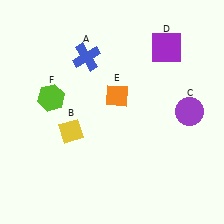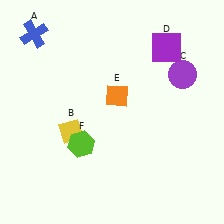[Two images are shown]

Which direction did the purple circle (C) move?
The purple circle (C) moved up.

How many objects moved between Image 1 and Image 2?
3 objects moved between the two images.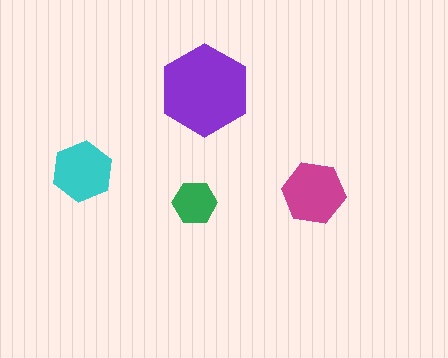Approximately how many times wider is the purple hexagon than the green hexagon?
About 2 times wider.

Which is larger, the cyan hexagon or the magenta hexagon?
The magenta one.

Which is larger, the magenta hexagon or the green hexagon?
The magenta one.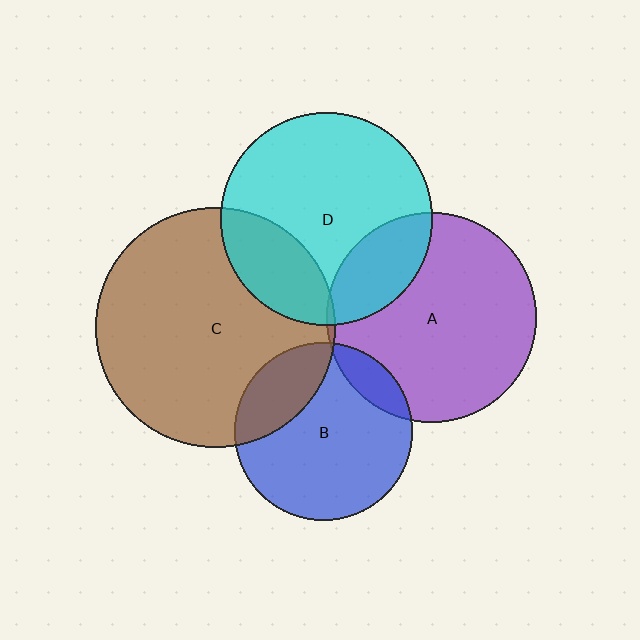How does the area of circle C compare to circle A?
Approximately 1.3 times.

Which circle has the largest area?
Circle C (brown).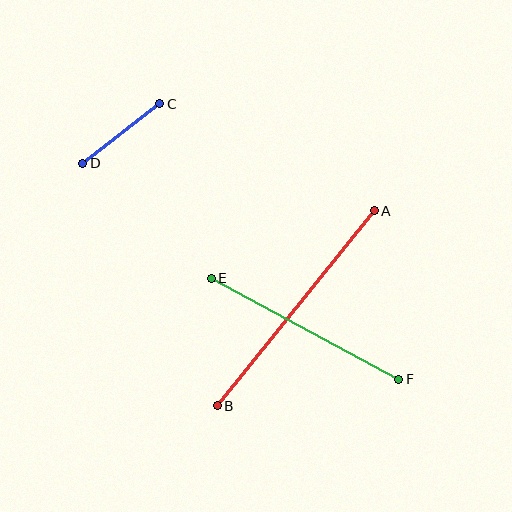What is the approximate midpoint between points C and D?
The midpoint is at approximately (121, 133) pixels.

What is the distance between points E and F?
The distance is approximately 213 pixels.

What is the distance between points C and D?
The distance is approximately 97 pixels.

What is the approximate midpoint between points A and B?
The midpoint is at approximately (296, 308) pixels.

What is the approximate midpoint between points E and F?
The midpoint is at approximately (305, 329) pixels.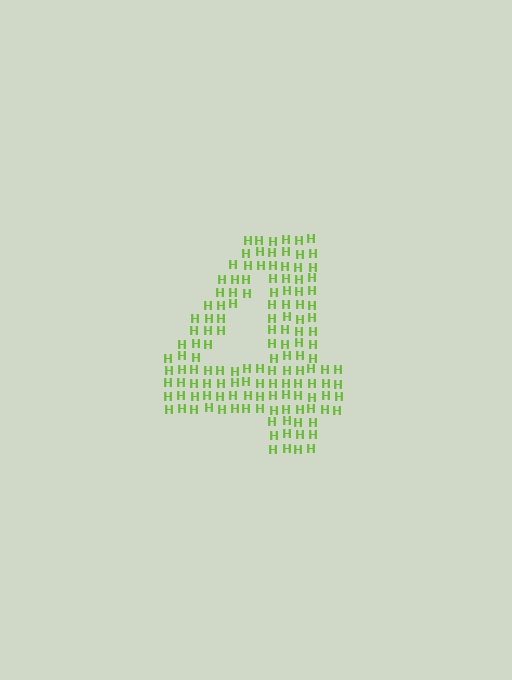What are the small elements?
The small elements are letter H's.